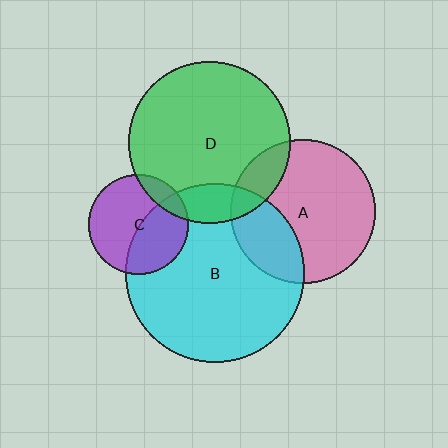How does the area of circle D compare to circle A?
Approximately 1.3 times.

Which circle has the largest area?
Circle B (cyan).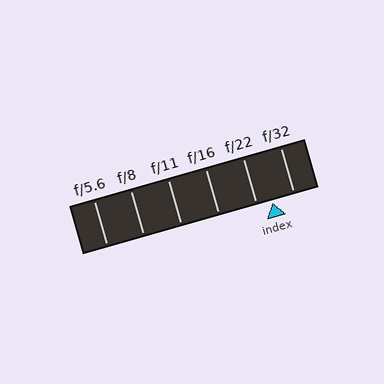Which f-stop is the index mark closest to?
The index mark is closest to f/22.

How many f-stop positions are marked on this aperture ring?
There are 6 f-stop positions marked.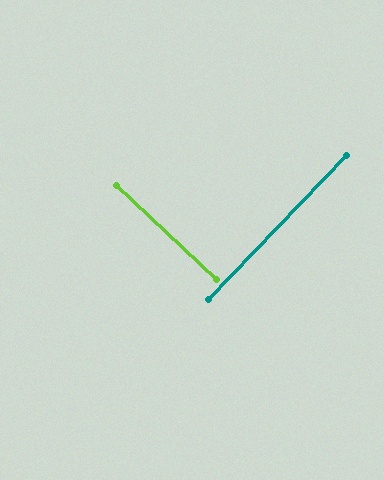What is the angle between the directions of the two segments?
Approximately 89 degrees.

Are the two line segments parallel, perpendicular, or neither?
Perpendicular — they meet at approximately 89°.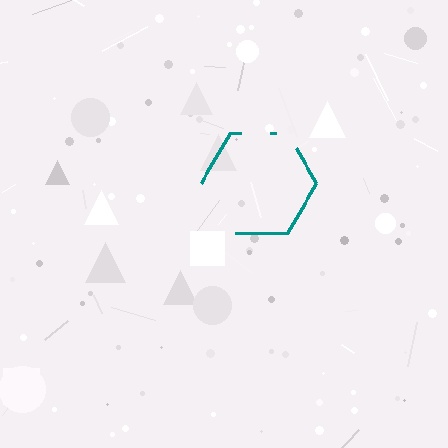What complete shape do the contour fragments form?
The contour fragments form a hexagon.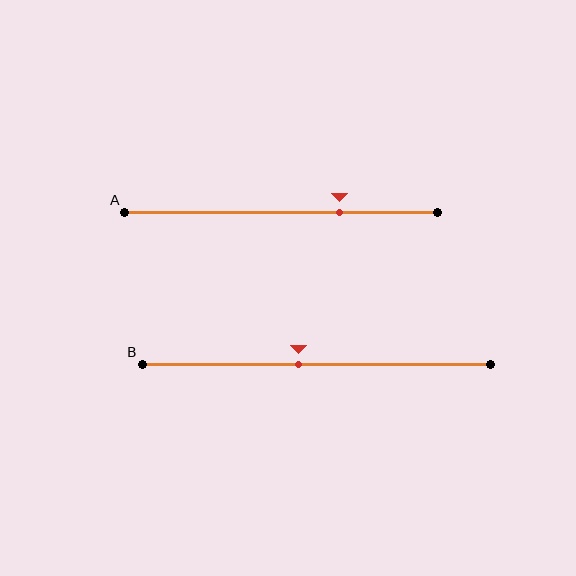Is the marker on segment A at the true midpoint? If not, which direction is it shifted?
No, the marker on segment A is shifted to the right by about 19% of the segment length.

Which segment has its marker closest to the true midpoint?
Segment B has its marker closest to the true midpoint.